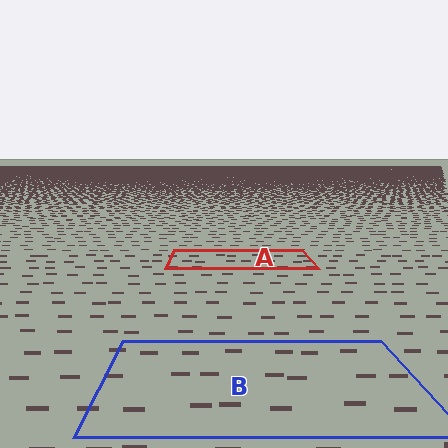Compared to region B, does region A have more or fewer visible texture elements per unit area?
Region A has more texture elements per unit area — they are packed more densely because it is farther away.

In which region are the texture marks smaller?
The texture marks are smaller in region A, because it is farther away.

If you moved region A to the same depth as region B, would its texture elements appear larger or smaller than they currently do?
They would appear larger. At a closer depth, the same texture elements are projected at a bigger on-screen size.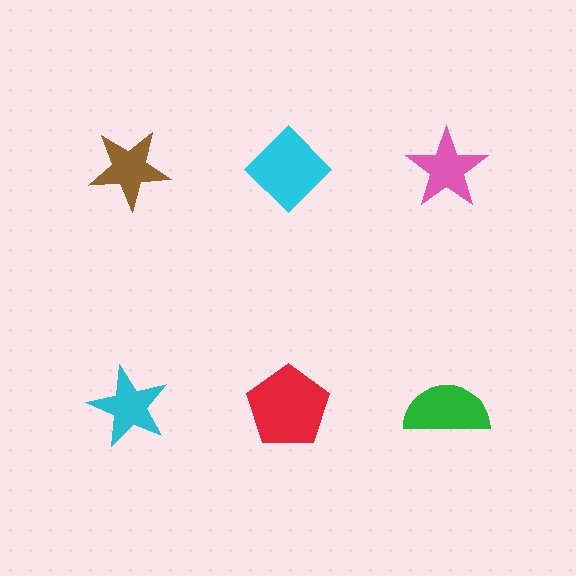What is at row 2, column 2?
A red pentagon.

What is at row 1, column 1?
A brown star.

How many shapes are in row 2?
3 shapes.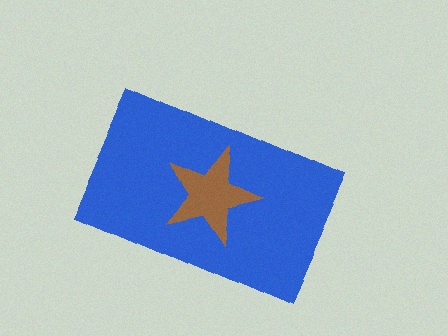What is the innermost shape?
The brown star.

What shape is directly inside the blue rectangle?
The brown star.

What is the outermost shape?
The blue rectangle.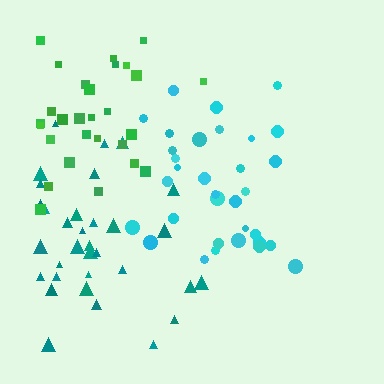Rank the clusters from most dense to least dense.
cyan, green, teal.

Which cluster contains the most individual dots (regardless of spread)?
Teal (33).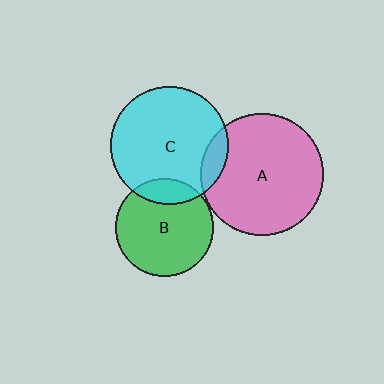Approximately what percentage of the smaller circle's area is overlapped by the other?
Approximately 10%.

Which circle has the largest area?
Circle A (pink).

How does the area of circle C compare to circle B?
Approximately 1.5 times.